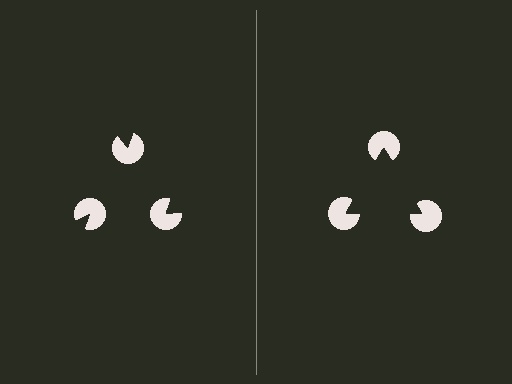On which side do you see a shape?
An illusory triangle appears on the right side. On the left side the wedge cuts are rotated, so no coherent shape forms.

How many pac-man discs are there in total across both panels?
6 — 3 on each side.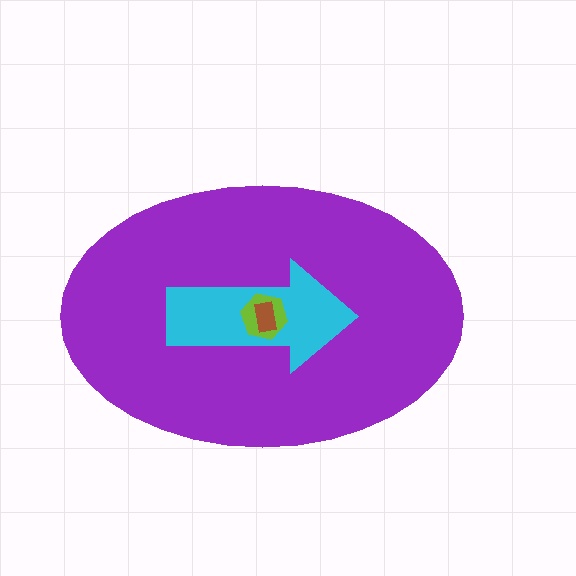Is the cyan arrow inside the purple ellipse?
Yes.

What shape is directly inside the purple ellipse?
The cyan arrow.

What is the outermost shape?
The purple ellipse.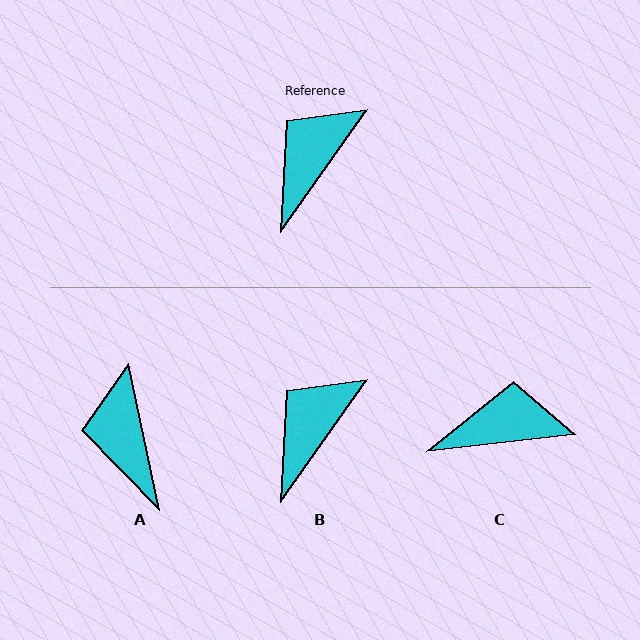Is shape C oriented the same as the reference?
No, it is off by about 48 degrees.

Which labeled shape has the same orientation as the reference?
B.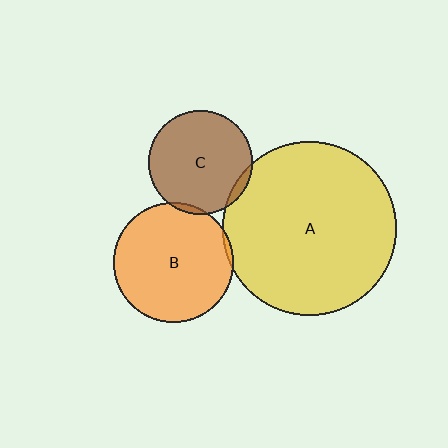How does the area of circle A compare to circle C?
Approximately 2.8 times.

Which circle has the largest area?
Circle A (yellow).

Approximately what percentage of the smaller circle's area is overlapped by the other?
Approximately 5%.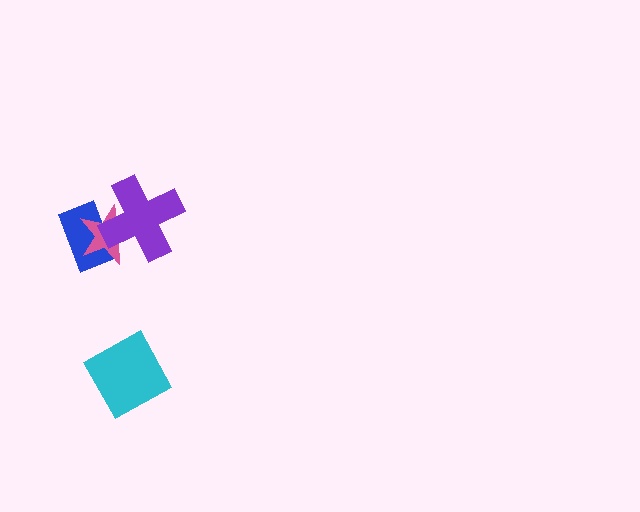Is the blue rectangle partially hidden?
Yes, it is partially covered by another shape.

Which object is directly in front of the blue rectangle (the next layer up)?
The pink star is directly in front of the blue rectangle.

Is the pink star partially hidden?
Yes, it is partially covered by another shape.